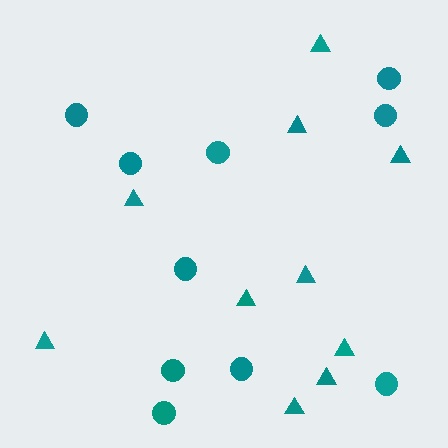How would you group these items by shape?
There are 2 groups: one group of triangles (10) and one group of circles (10).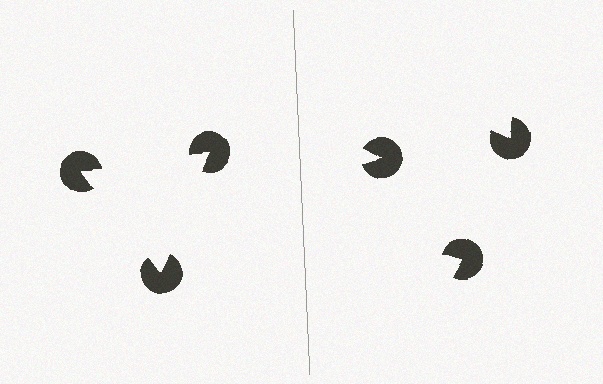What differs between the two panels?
The pac-man discs are positioned identically on both sides; only the wedge orientations differ. On the left they align to a triangle; on the right they are misaligned.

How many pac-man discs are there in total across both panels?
6 — 3 on each side.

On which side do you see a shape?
An illusory triangle appears on the left side. On the right side the wedge cuts are rotated, so no coherent shape forms.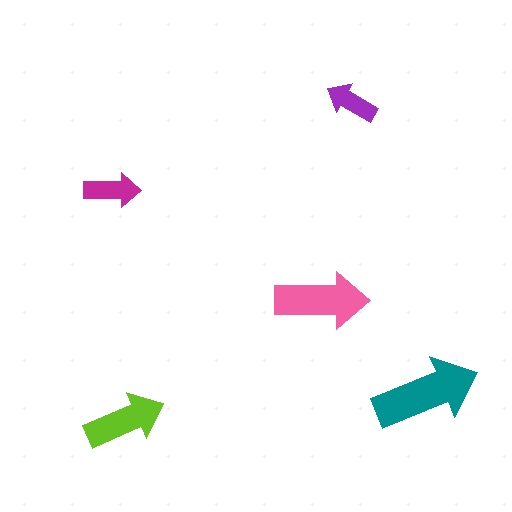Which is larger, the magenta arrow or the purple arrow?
The magenta one.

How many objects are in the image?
There are 5 objects in the image.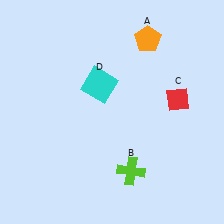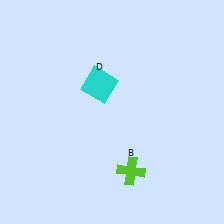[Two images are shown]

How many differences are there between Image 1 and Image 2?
There are 2 differences between the two images.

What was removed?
The orange pentagon (A), the red diamond (C) were removed in Image 2.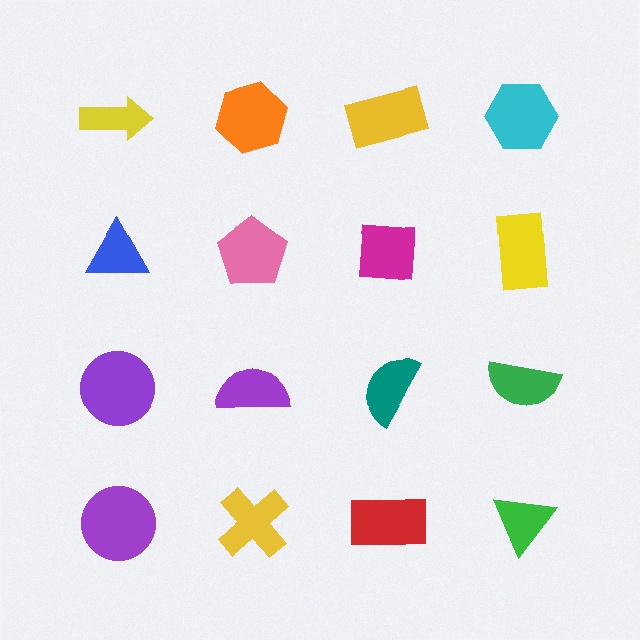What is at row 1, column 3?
A yellow rectangle.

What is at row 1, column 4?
A cyan hexagon.